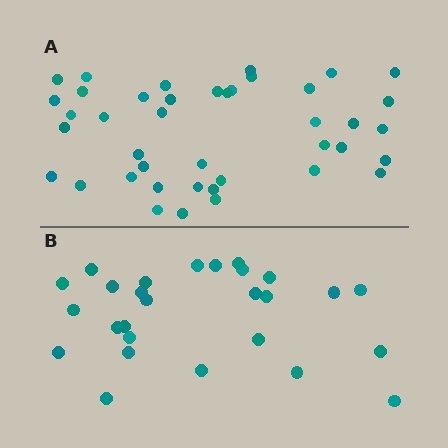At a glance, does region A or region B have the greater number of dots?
Region A (the top region) has more dots.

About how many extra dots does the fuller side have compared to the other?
Region A has approximately 15 more dots than region B.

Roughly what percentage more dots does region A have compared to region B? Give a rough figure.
About 50% more.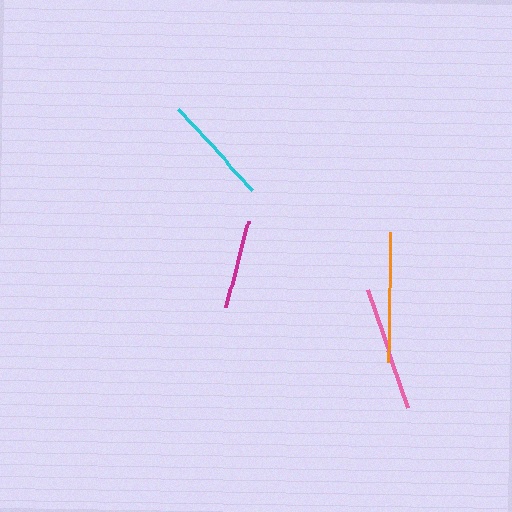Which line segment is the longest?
The orange line is the longest at approximately 130 pixels.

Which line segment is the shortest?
The magenta line is the shortest at approximately 88 pixels.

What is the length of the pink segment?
The pink segment is approximately 125 pixels long.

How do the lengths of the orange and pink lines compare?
The orange and pink lines are approximately the same length.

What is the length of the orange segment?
The orange segment is approximately 130 pixels long.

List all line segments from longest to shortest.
From longest to shortest: orange, pink, cyan, magenta.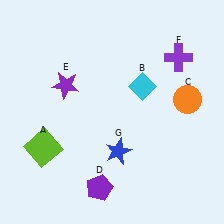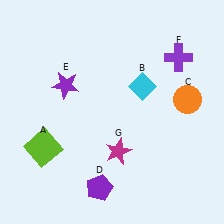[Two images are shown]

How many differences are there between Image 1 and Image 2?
There is 1 difference between the two images.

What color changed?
The star (G) changed from blue in Image 1 to magenta in Image 2.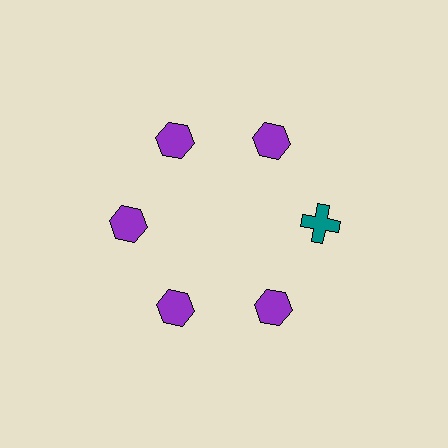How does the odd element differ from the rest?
It differs in both color (teal instead of purple) and shape (cross instead of hexagon).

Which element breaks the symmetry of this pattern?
The teal cross at roughly the 3 o'clock position breaks the symmetry. All other shapes are purple hexagons.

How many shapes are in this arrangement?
There are 6 shapes arranged in a ring pattern.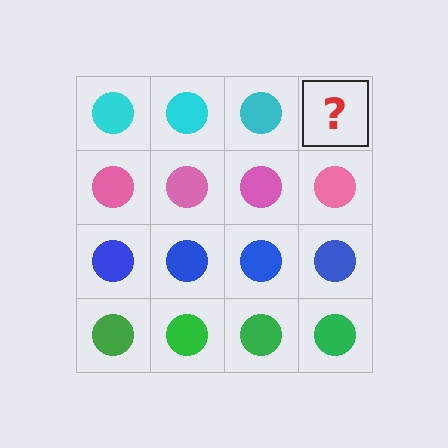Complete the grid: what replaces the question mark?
The question mark should be replaced with a cyan circle.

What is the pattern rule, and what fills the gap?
The rule is that each row has a consistent color. The gap should be filled with a cyan circle.